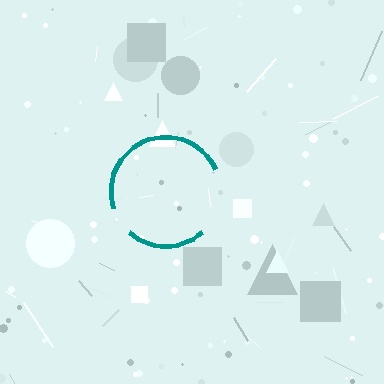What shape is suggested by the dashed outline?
The dashed outline suggests a circle.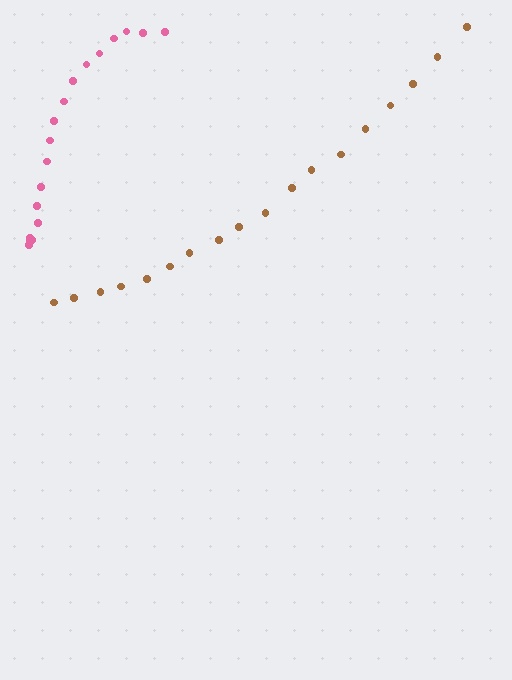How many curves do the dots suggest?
There are 2 distinct paths.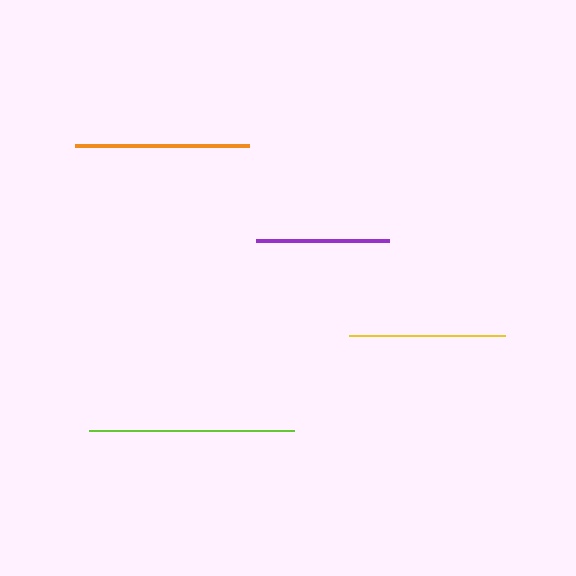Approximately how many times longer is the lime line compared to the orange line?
The lime line is approximately 1.2 times the length of the orange line.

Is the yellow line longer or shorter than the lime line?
The lime line is longer than the yellow line.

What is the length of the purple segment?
The purple segment is approximately 133 pixels long.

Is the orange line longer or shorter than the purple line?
The orange line is longer than the purple line.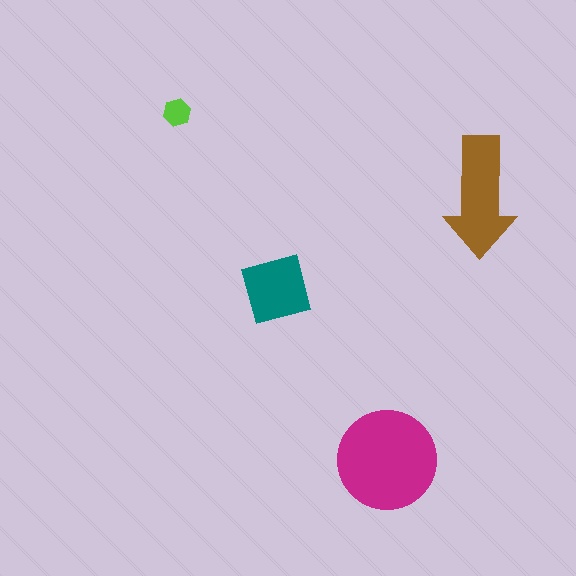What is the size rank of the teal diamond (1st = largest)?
3rd.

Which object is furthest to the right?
The brown arrow is rightmost.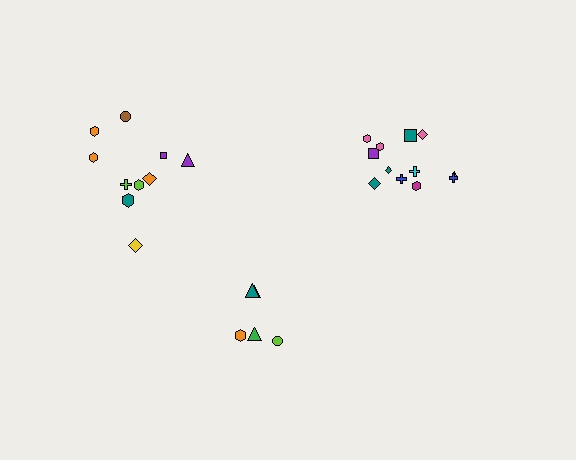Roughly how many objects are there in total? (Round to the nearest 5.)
Roughly 25 objects in total.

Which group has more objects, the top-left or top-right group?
The top-right group.